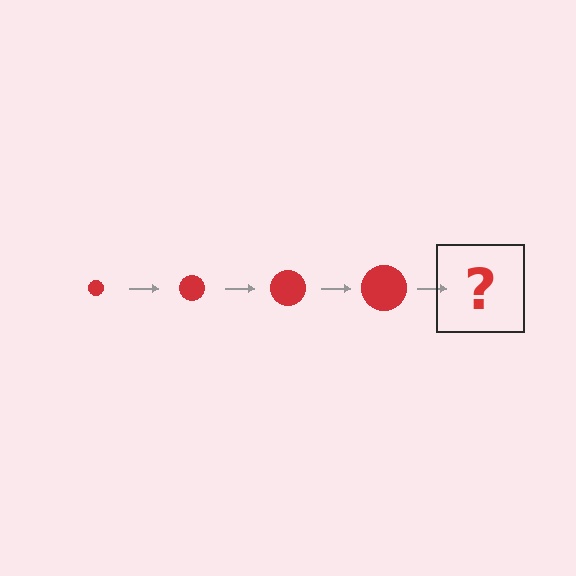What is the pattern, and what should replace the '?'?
The pattern is that the circle gets progressively larger each step. The '?' should be a red circle, larger than the previous one.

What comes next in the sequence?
The next element should be a red circle, larger than the previous one.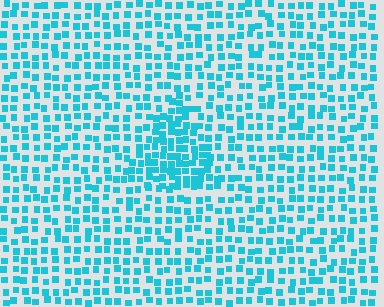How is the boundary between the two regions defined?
The boundary is defined by a change in element density (approximately 1.8x ratio). All elements are the same color, size, and shape.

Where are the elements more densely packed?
The elements are more densely packed inside the triangle boundary.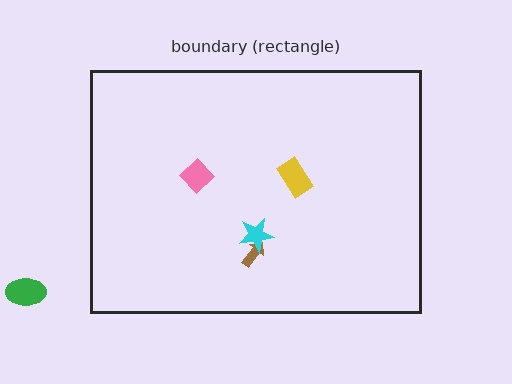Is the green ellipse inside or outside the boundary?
Outside.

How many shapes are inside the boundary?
4 inside, 1 outside.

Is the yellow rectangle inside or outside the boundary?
Inside.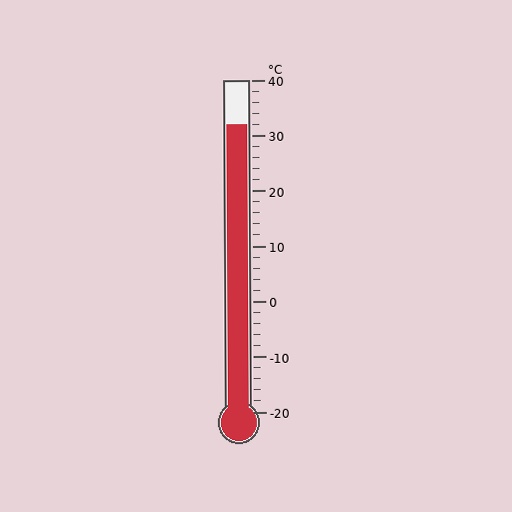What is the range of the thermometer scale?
The thermometer scale ranges from -20°C to 40°C.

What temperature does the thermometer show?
The thermometer shows approximately 32°C.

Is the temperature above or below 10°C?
The temperature is above 10°C.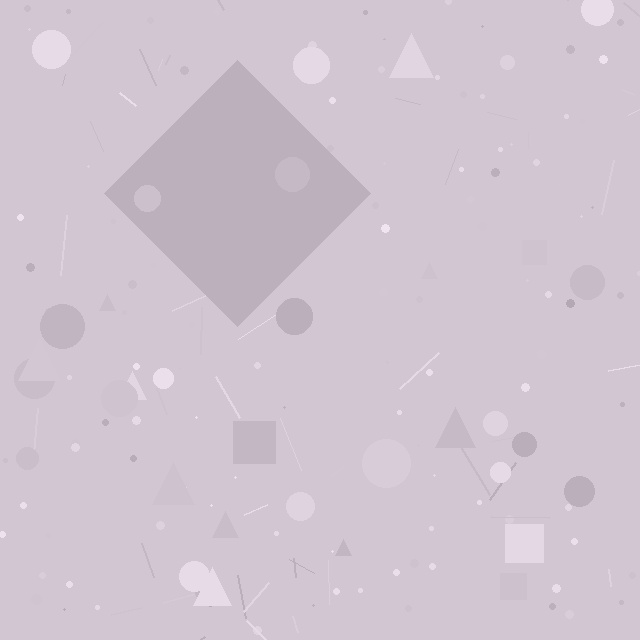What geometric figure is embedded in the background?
A diamond is embedded in the background.